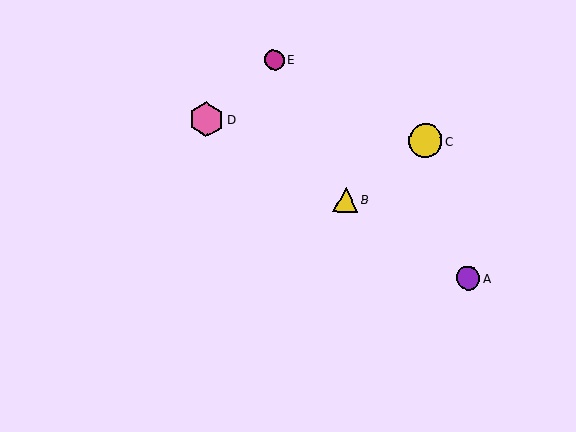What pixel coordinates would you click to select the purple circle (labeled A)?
Click at (468, 278) to select the purple circle A.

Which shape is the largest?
The pink hexagon (labeled D) is the largest.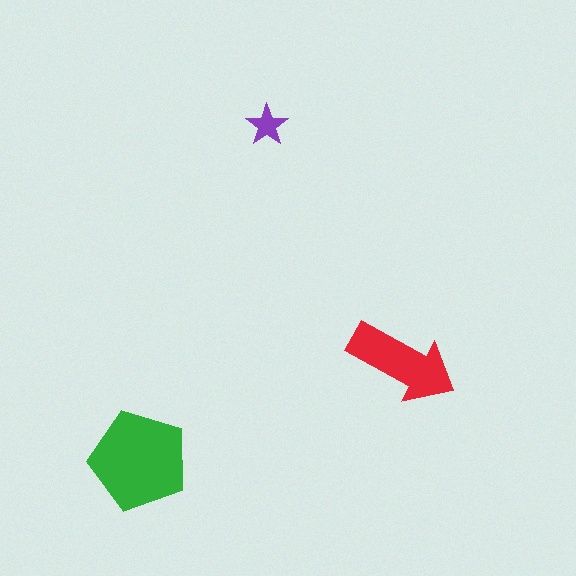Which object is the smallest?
The purple star.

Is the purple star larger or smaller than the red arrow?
Smaller.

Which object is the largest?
The green pentagon.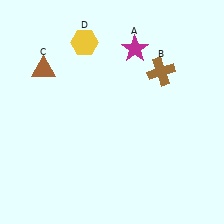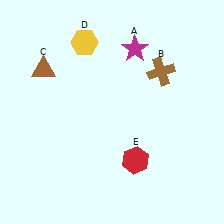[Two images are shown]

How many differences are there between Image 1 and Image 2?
There is 1 difference between the two images.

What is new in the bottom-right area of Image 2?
A red hexagon (E) was added in the bottom-right area of Image 2.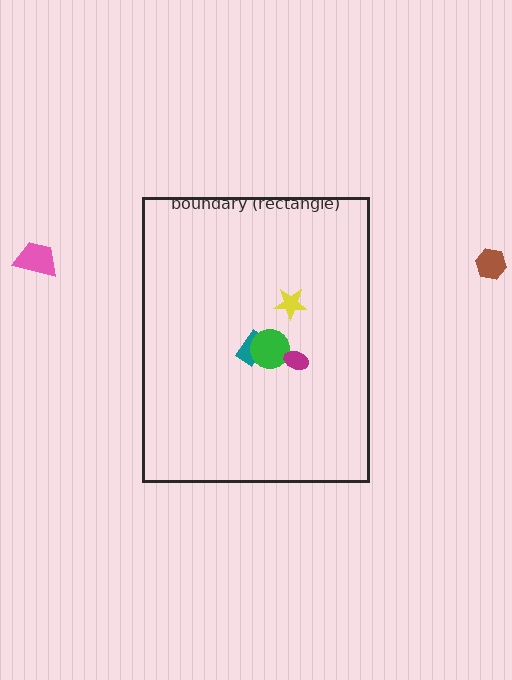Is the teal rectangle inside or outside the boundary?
Inside.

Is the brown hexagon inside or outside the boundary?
Outside.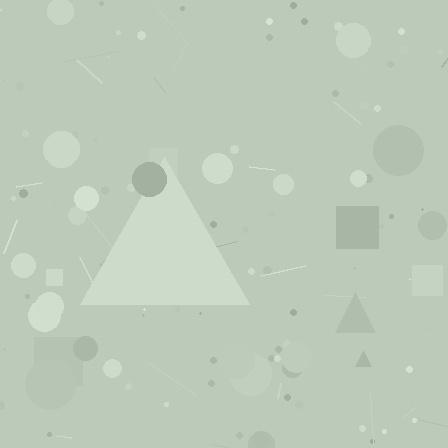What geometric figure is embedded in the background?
A triangle is embedded in the background.